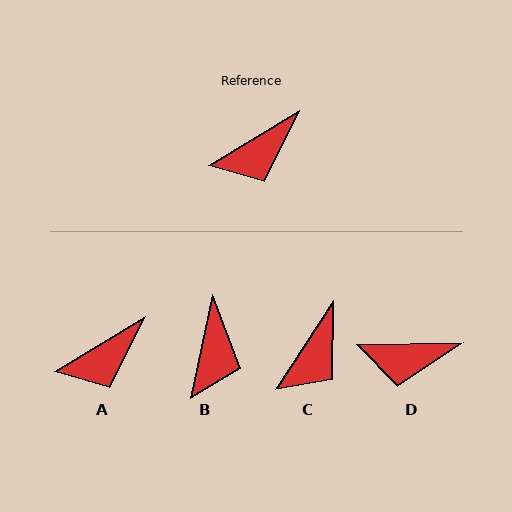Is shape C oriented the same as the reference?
No, it is off by about 26 degrees.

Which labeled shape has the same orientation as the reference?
A.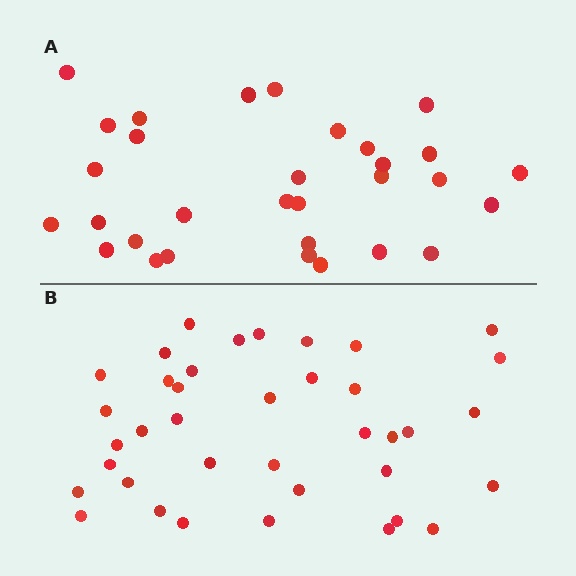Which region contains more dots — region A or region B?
Region B (the bottom region) has more dots.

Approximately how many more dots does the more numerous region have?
Region B has roughly 8 or so more dots than region A.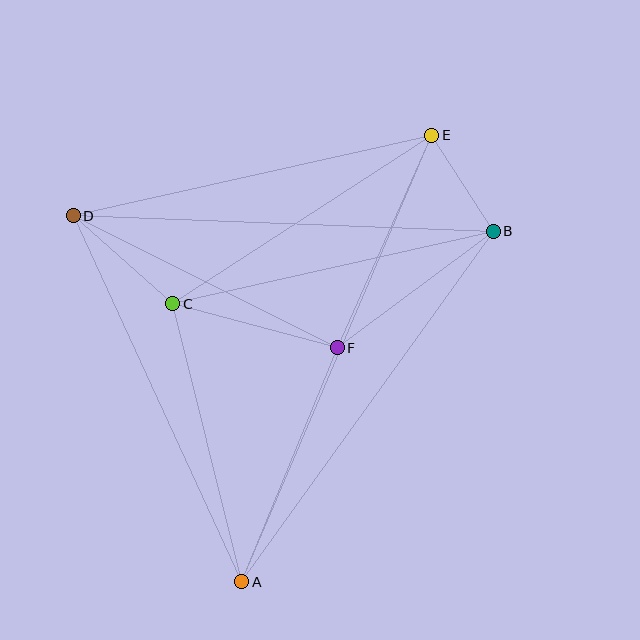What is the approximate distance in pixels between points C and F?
The distance between C and F is approximately 170 pixels.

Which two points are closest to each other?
Points B and E are closest to each other.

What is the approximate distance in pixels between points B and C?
The distance between B and C is approximately 328 pixels.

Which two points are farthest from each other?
Points A and E are farthest from each other.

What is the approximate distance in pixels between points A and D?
The distance between A and D is approximately 403 pixels.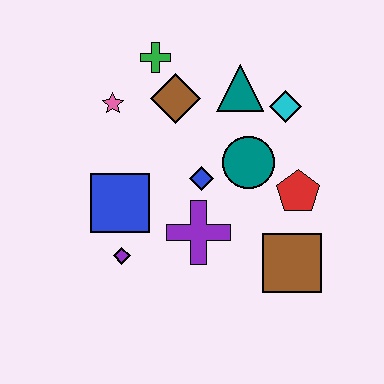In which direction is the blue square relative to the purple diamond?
The blue square is above the purple diamond.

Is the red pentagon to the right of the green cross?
Yes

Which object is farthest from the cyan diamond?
The purple diamond is farthest from the cyan diamond.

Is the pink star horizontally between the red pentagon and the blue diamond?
No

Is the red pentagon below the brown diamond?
Yes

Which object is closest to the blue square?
The purple diamond is closest to the blue square.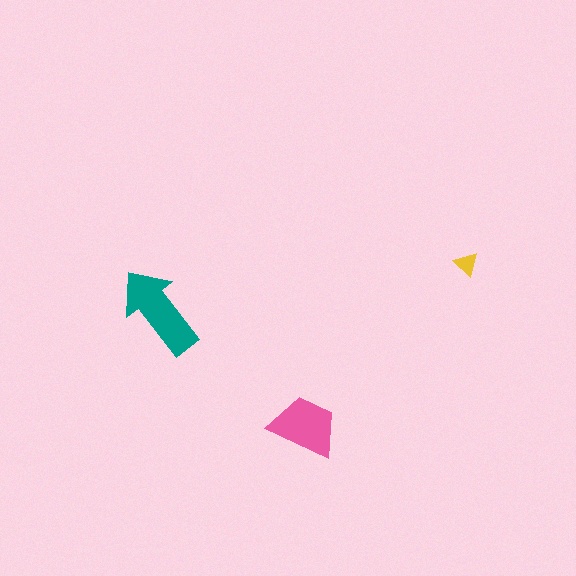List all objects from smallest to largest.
The yellow triangle, the pink trapezoid, the teal arrow.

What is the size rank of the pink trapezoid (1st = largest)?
2nd.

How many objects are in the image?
There are 3 objects in the image.